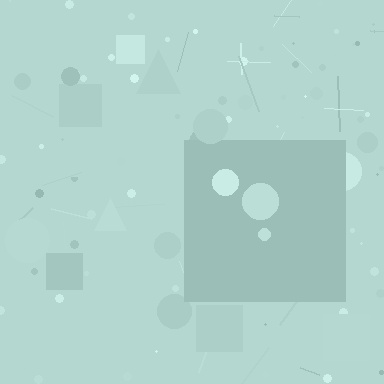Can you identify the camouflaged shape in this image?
The camouflaged shape is a square.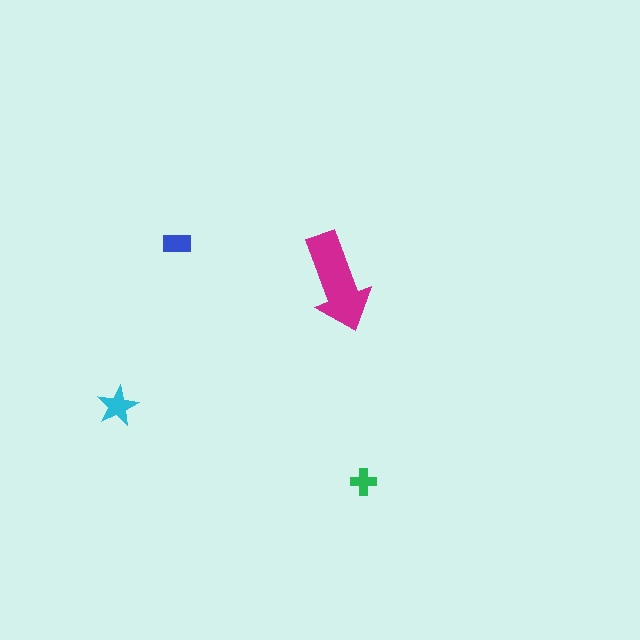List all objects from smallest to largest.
The green cross, the blue rectangle, the cyan star, the magenta arrow.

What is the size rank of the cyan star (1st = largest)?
2nd.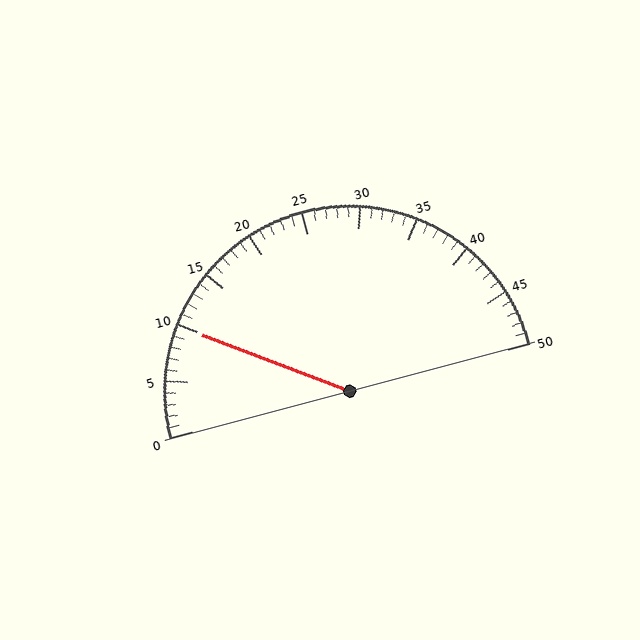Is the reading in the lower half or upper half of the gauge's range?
The reading is in the lower half of the range (0 to 50).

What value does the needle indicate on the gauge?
The needle indicates approximately 10.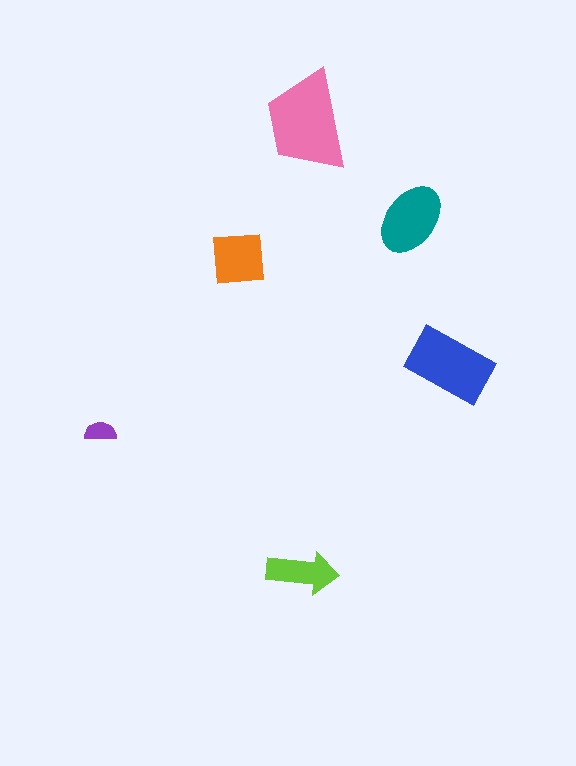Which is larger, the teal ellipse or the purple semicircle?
The teal ellipse.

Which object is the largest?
The pink trapezoid.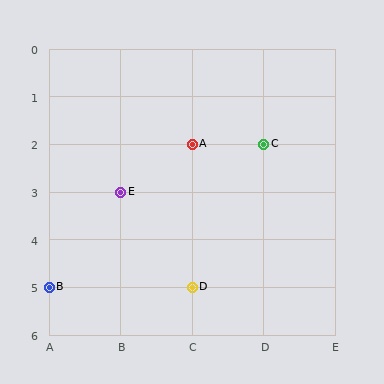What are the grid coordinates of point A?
Point A is at grid coordinates (C, 2).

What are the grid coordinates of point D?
Point D is at grid coordinates (C, 5).